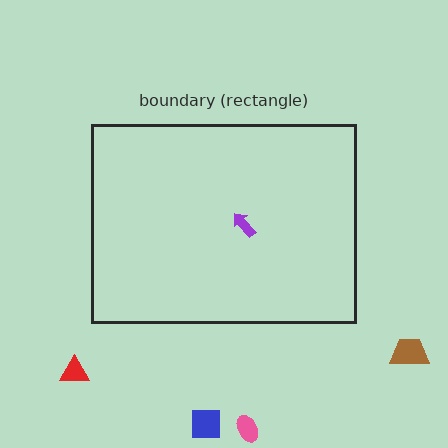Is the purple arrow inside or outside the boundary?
Inside.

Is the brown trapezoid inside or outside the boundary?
Outside.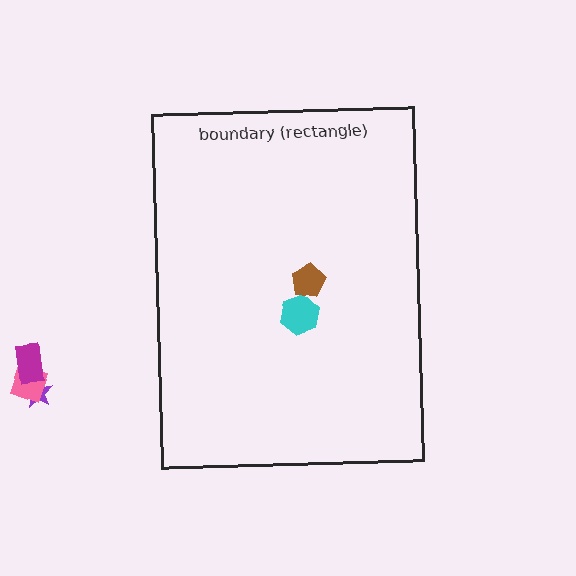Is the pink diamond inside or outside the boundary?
Outside.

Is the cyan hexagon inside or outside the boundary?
Inside.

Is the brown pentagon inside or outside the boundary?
Inside.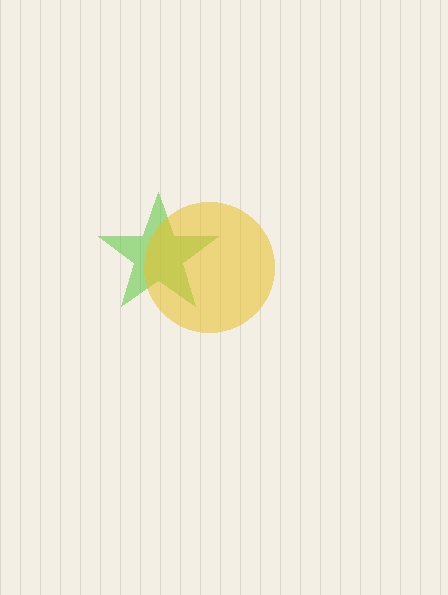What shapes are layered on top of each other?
The layered shapes are: a lime star, a yellow circle.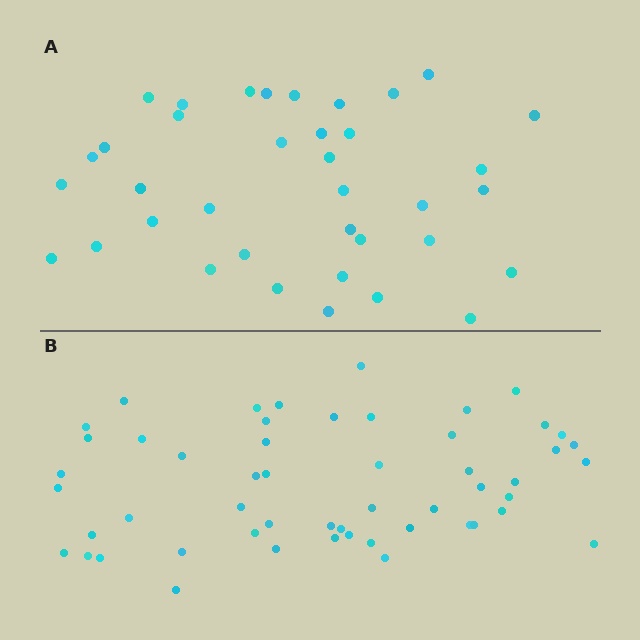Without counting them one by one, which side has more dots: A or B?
Region B (the bottom region) has more dots.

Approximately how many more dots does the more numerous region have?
Region B has approximately 15 more dots than region A.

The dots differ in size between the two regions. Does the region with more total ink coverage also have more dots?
No. Region A has more total ink coverage because its dots are larger, but region B actually contains more individual dots. Total area can be misleading — the number of items is what matters here.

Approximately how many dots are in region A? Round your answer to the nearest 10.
About 40 dots. (The exact count is 37, which rounds to 40.)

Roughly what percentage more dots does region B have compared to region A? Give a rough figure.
About 45% more.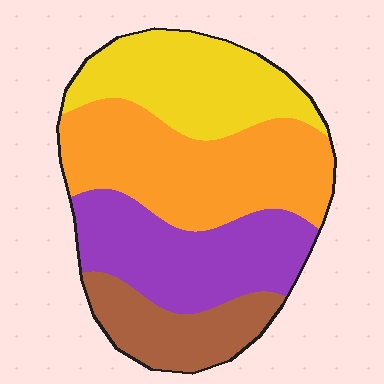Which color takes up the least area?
Brown, at roughly 15%.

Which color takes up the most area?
Orange, at roughly 35%.